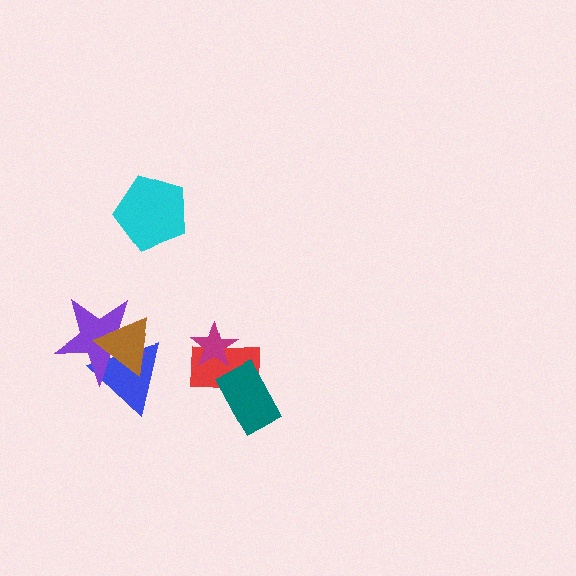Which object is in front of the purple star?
The brown triangle is in front of the purple star.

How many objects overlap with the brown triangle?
2 objects overlap with the brown triangle.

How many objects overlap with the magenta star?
1 object overlaps with the magenta star.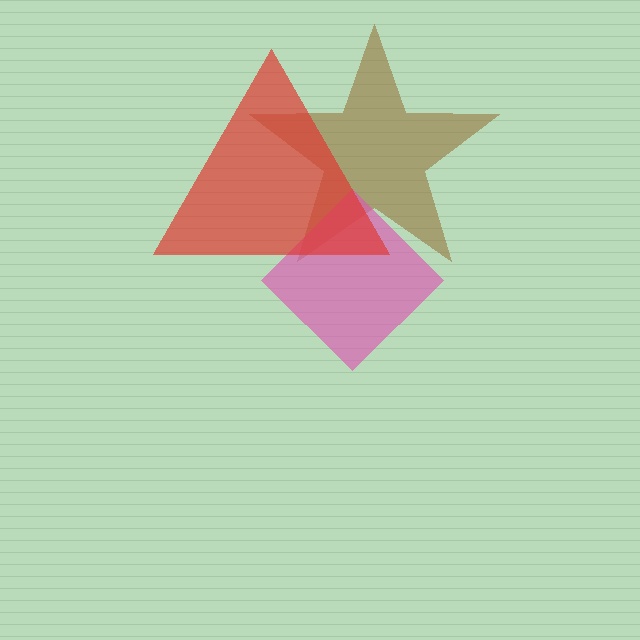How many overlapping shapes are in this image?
There are 3 overlapping shapes in the image.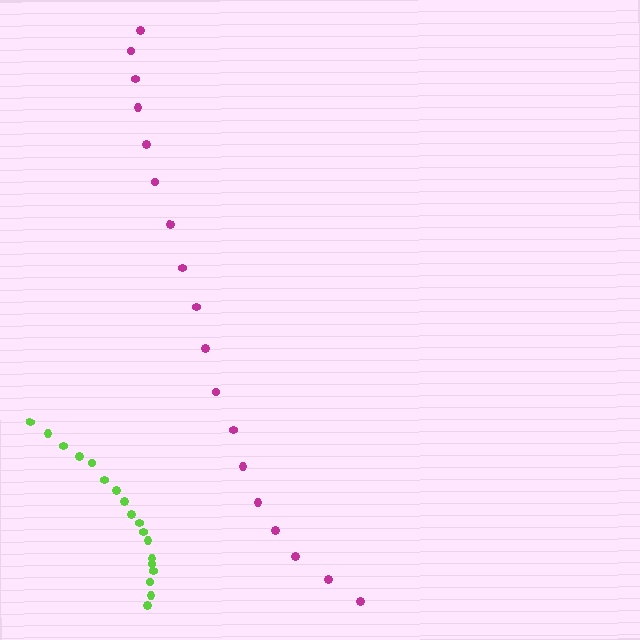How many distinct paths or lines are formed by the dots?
There are 2 distinct paths.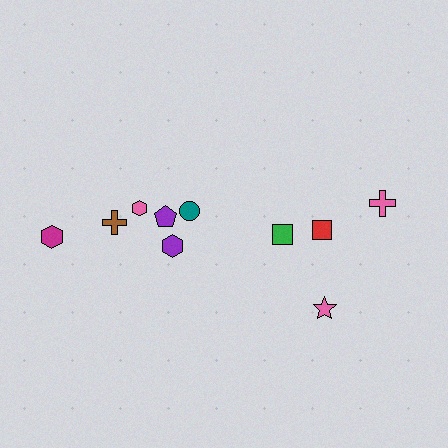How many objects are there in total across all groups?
There are 10 objects.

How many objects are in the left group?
There are 6 objects.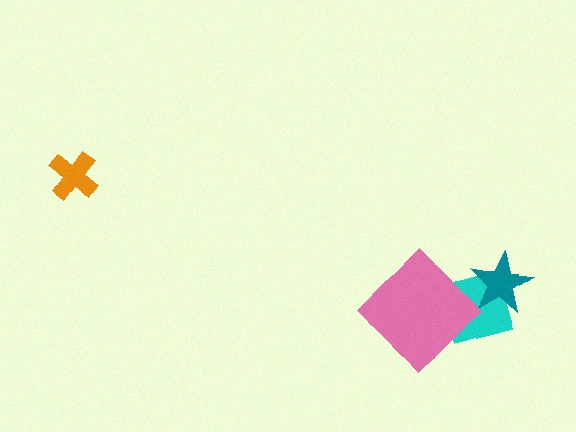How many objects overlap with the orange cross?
0 objects overlap with the orange cross.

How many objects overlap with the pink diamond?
1 object overlaps with the pink diamond.